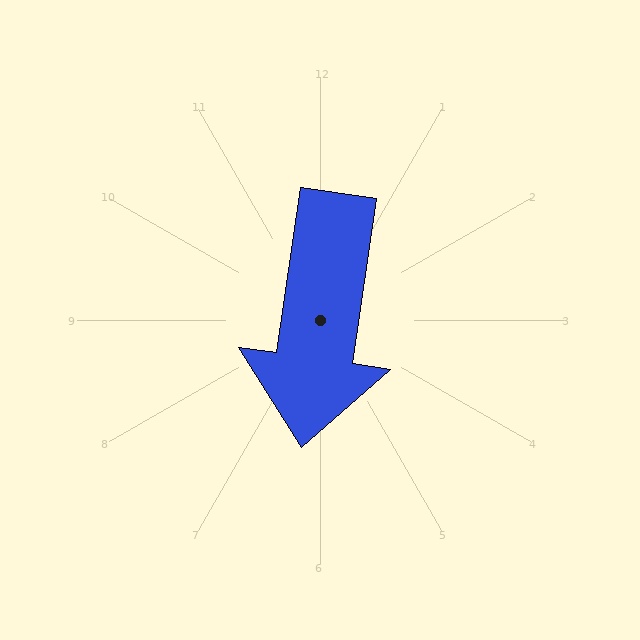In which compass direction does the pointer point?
South.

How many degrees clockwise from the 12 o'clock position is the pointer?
Approximately 188 degrees.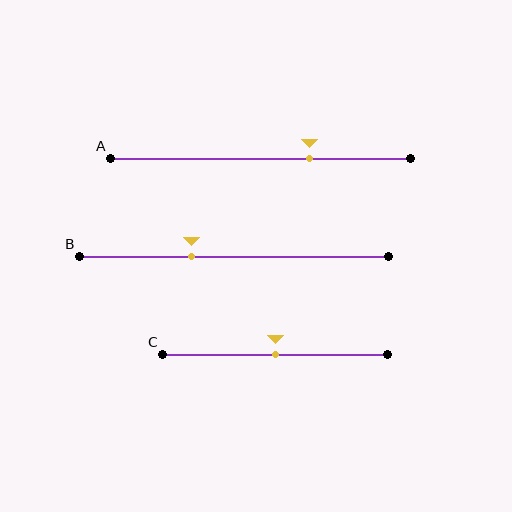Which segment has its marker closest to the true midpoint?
Segment C has its marker closest to the true midpoint.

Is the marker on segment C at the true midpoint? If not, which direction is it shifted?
Yes, the marker on segment C is at the true midpoint.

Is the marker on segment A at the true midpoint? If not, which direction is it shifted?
No, the marker on segment A is shifted to the right by about 16% of the segment length.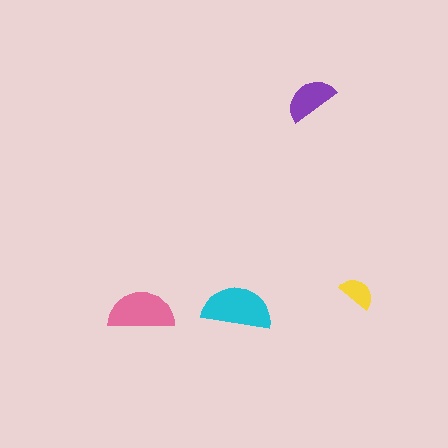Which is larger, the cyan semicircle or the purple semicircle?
The cyan one.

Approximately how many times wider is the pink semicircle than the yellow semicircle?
About 2 times wider.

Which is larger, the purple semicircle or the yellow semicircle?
The purple one.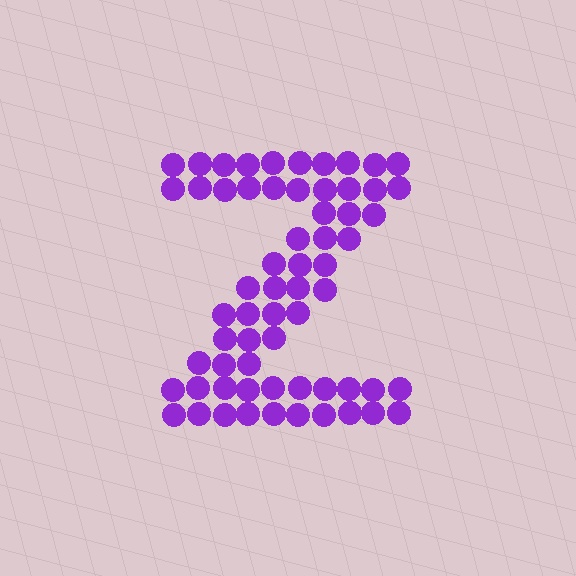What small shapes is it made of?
It is made of small circles.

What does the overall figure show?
The overall figure shows the letter Z.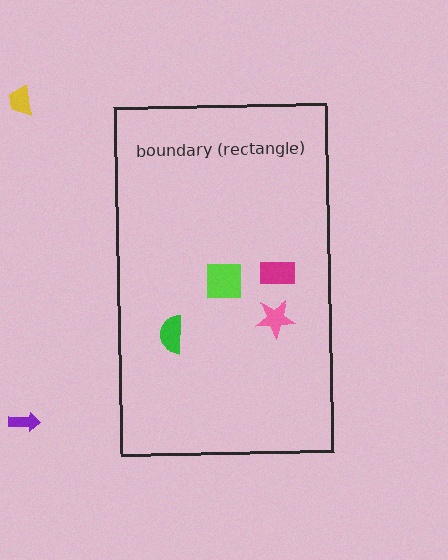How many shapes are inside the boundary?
4 inside, 2 outside.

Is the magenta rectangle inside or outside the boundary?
Inside.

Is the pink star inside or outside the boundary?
Inside.